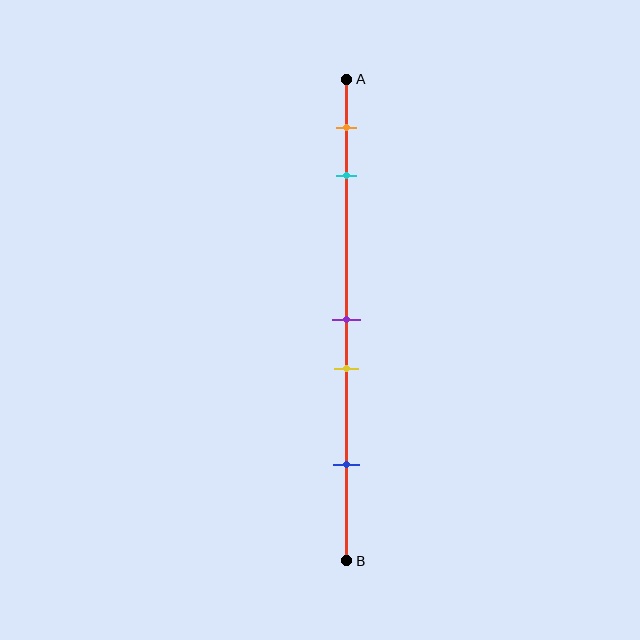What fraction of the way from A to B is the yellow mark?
The yellow mark is approximately 60% (0.6) of the way from A to B.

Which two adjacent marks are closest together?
The purple and yellow marks are the closest adjacent pair.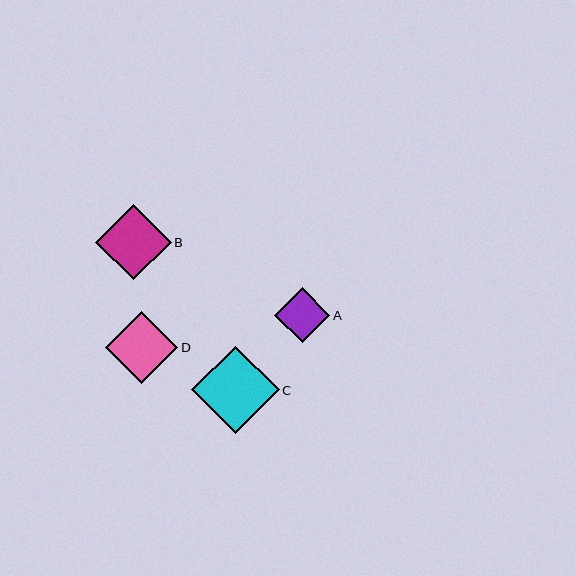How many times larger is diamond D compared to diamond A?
Diamond D is approximately 1.3 times the size of diamond A.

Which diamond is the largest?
Diamond C is the largest with a size of approximately 87 pixels.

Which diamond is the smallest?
Diamond A is the smallest with a size of approximately 55 pixels.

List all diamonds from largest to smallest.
From largest to smallest: C, B, D, A.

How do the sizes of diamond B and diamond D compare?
Diamond B and diamond D are approximately the same size.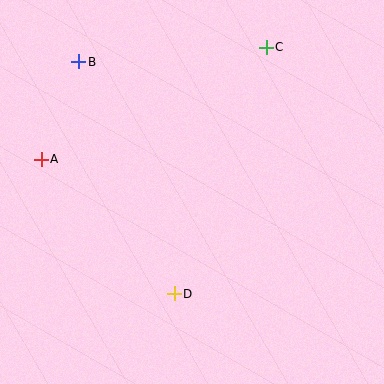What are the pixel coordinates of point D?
Point D is at (174, 294).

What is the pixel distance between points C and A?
The distance between C and A is 251 pixels.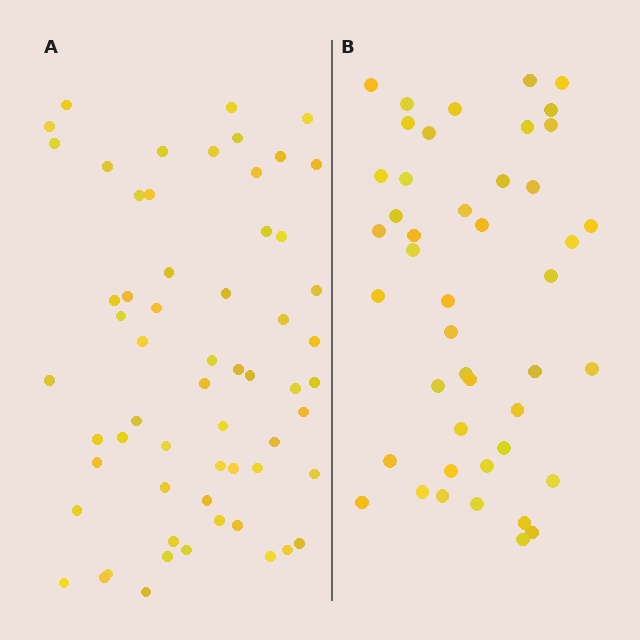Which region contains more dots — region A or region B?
Region A (the left region) has more dots.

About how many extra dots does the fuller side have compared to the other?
Region A has approximately 15 more dots than region B.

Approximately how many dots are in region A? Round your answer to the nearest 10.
About 60 dots.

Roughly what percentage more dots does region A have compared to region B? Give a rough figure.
About 35% more.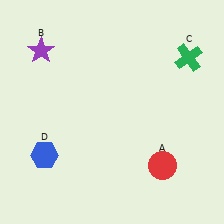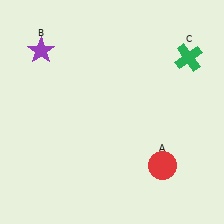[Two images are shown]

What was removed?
The blue hexagon (D) was removed in Image 2.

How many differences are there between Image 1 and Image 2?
There is 1 difference between the two images.